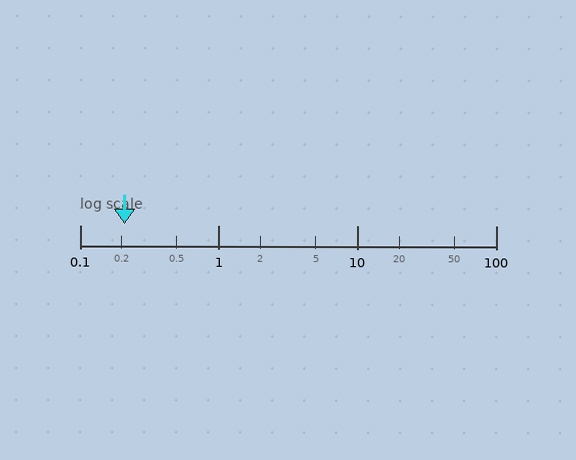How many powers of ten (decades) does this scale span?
The scale spans 3 decades, from 0.1 to 100.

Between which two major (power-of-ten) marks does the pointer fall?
The pointer is between 0.1 and 1.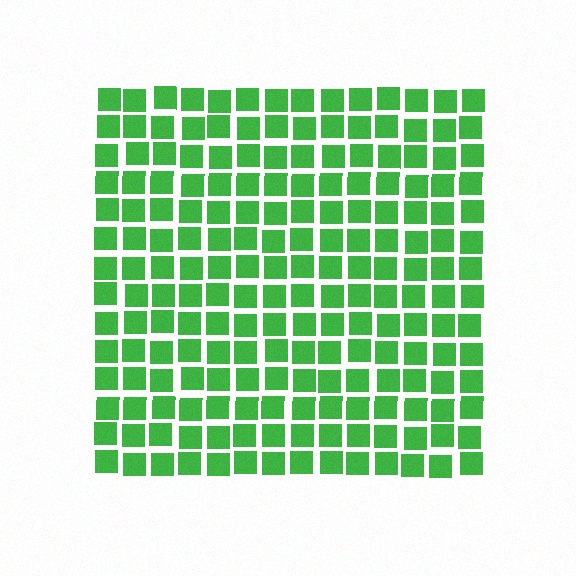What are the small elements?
The small elements are squares.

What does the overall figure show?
The overall figure shows a square.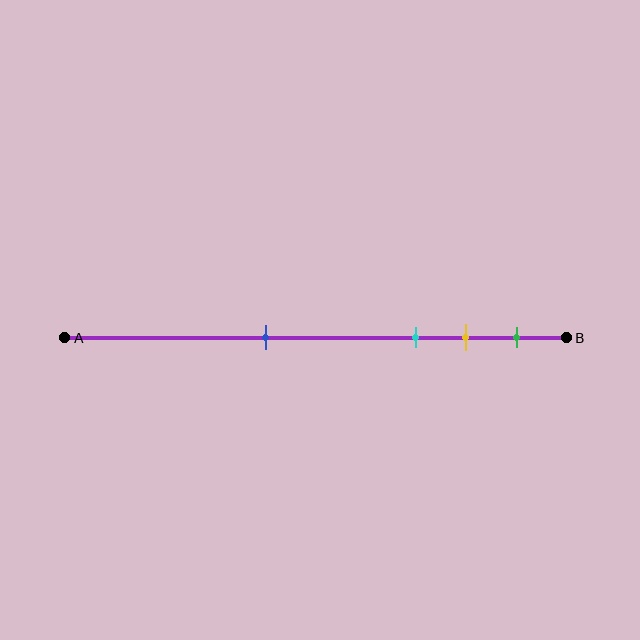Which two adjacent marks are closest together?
The yellow and green marks are the closest adjacent pair.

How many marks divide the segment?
There are 4 marks dividing the segment.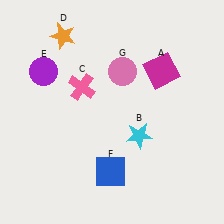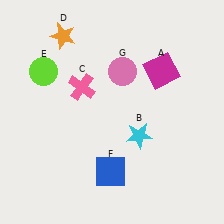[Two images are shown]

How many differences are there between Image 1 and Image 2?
There is 1 difference between the two images.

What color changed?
The circle (E) changed from purple in Image 1 to lime in Image 2.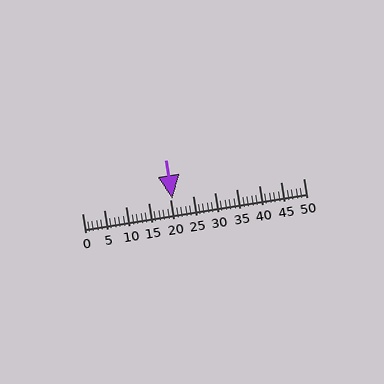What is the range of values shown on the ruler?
The ruler shows values from 0 to 50.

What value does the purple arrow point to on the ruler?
The purple arrow points to approximately 20.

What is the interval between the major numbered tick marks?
The major tick marks are spaced 5 units apart.